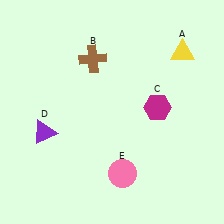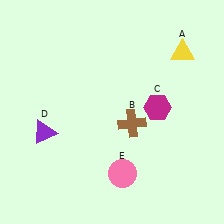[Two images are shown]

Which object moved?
The brown cross (B) moved down.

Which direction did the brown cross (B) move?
The brown cross (B) moved down.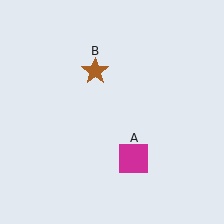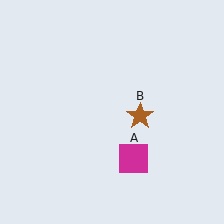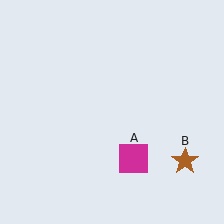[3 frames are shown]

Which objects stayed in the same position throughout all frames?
Magenta square (object A) remained stationary.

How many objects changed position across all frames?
1 object changed position: brown star (object B).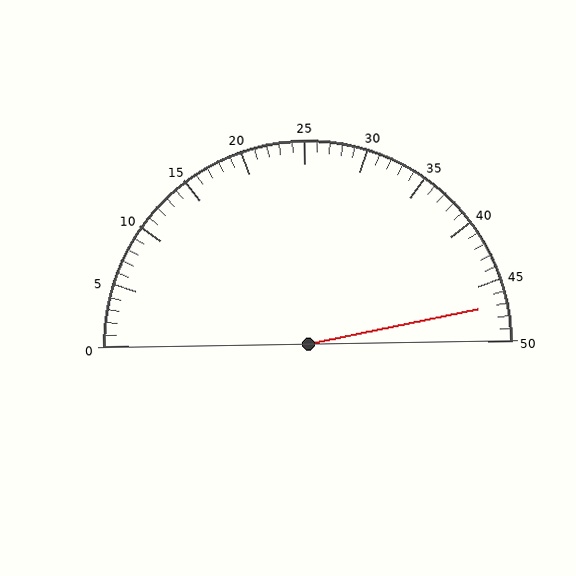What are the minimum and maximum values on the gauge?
The gauge ranges from 0 to 50.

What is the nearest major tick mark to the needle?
The nearest major tick mark is 45.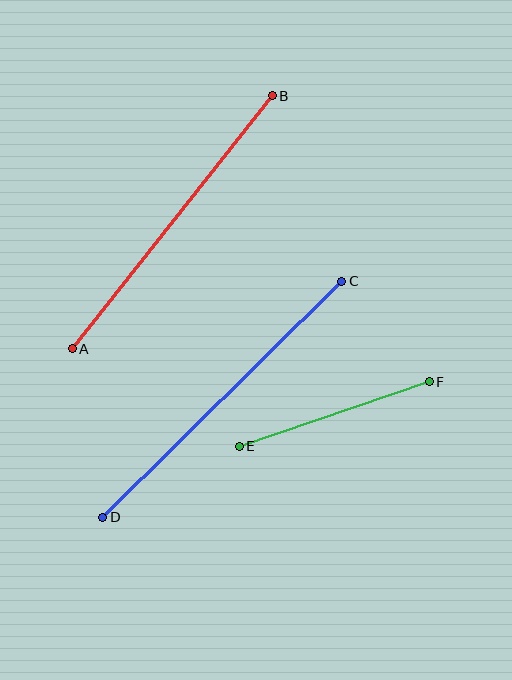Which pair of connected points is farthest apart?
Points C and D are farthest apart.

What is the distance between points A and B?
The distance is approximately 323 pixels.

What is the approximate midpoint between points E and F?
The midpoint is at approximately (334, 414) pixels.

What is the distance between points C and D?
The distance is approximately 336 pixels.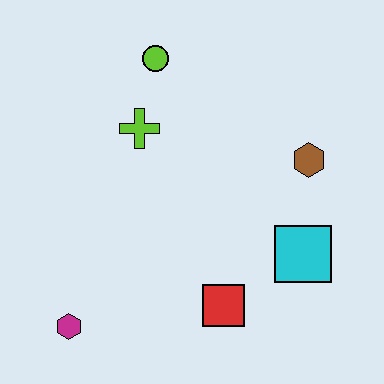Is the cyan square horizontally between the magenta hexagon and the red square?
No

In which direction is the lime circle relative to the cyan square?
The lime circle is above the cyan square.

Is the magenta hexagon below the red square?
Yes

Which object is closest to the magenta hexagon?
The red square is closest to the magenta hexagon.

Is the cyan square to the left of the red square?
No